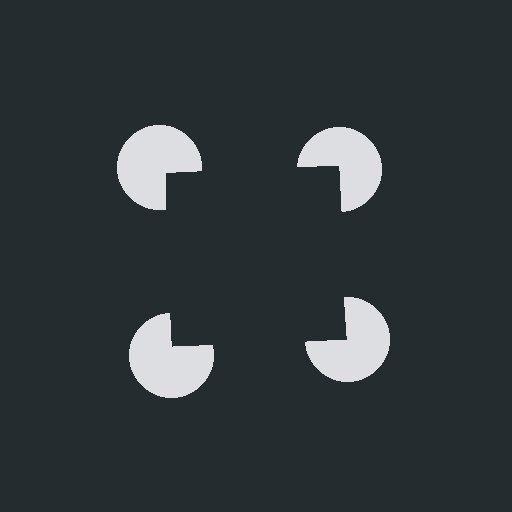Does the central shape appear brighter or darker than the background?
It typically appears slightly darker than the background, even though no actual brightness change is drawn.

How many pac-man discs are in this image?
There are 4 — one at each vertex of the illusory square.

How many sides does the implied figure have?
4 sides.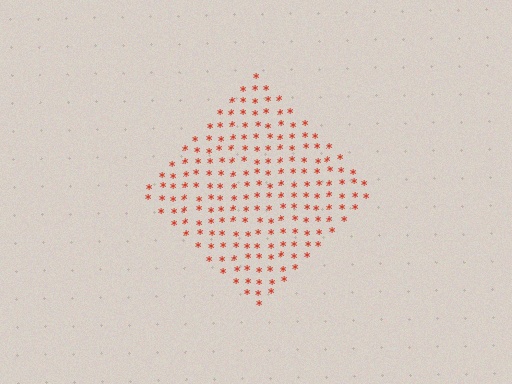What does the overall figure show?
The overall figure shows a diamond.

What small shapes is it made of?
It is made of small asterisks.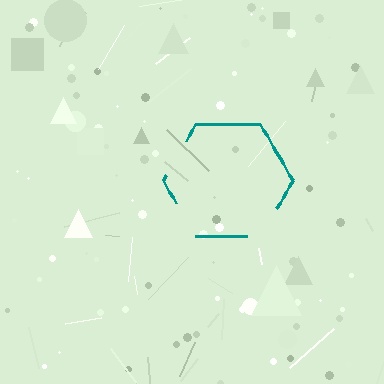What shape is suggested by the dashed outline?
The dashed outline suggests a hexagon.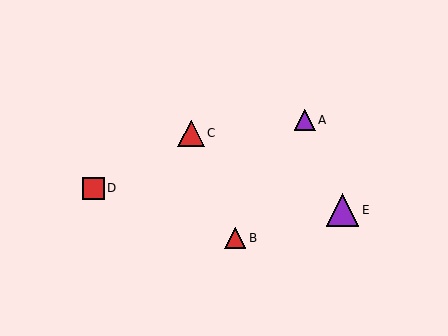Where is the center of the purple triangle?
The center of the purple triangle is at (305, 120).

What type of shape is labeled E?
Shape E is a purple triangle.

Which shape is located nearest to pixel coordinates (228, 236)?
The red triangle (labeled B) at (235, 238) is nearest to that location.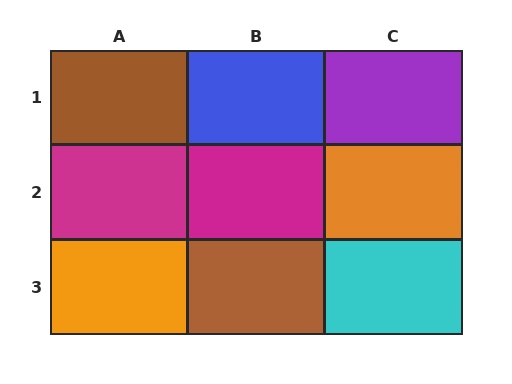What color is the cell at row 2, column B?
Magenta.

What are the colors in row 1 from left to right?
Brown, blue, purple.